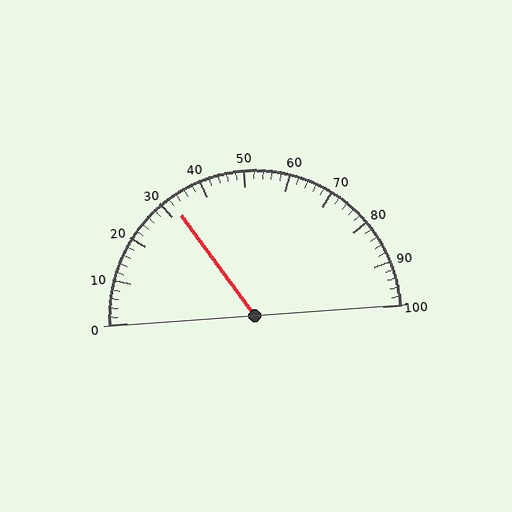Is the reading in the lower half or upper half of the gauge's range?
The reading is in the lower half of the range (0 to 100).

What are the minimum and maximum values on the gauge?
The gauge ranges from 0 to 100.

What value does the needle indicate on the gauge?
The needle indicates approximately 32.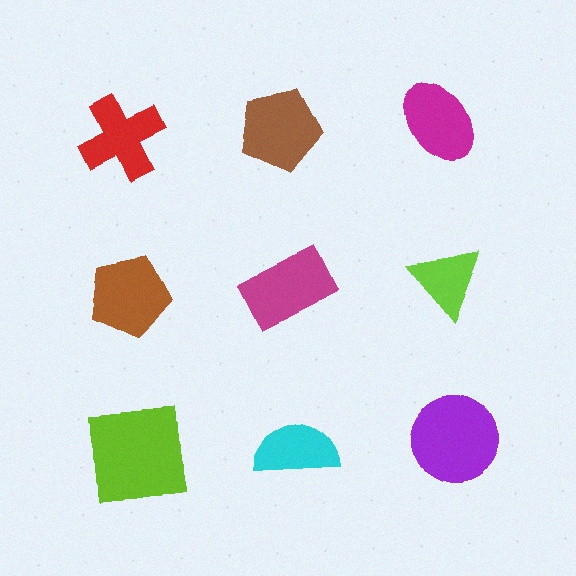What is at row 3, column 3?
A purple circle.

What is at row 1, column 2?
A brown pentagon.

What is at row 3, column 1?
A lime square.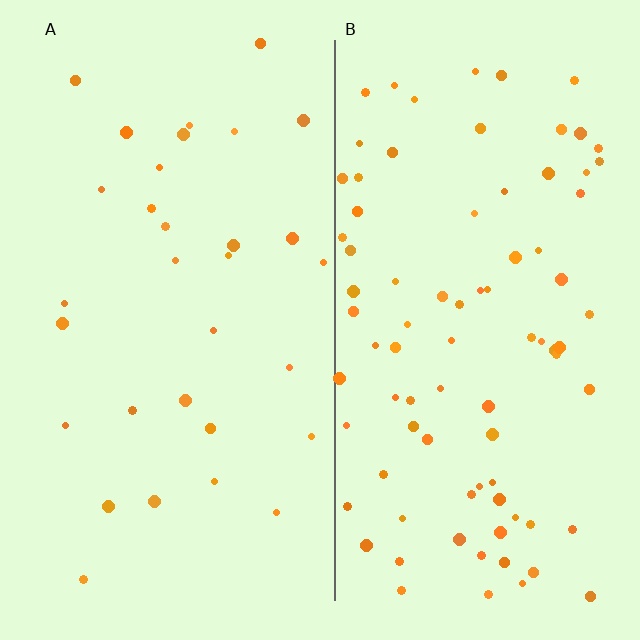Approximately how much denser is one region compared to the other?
Approximately 2.7× — region B over region A.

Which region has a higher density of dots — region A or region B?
B (the right).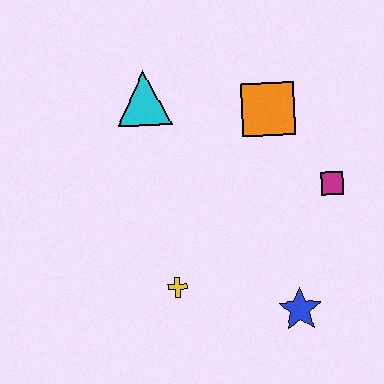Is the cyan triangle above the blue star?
Yes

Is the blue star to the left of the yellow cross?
No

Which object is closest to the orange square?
The magenta square is closest to the orange square.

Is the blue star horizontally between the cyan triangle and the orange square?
No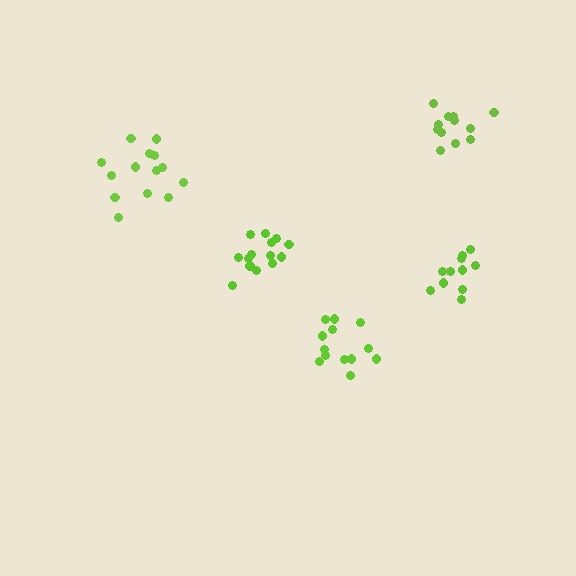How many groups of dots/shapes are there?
There are 5 groups.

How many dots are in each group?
Group 1: 12 dots, Group 2: 13 dots, Group 3: 14 dots, Group 4: 14 dots, Group 5: 11 dots (64 total).